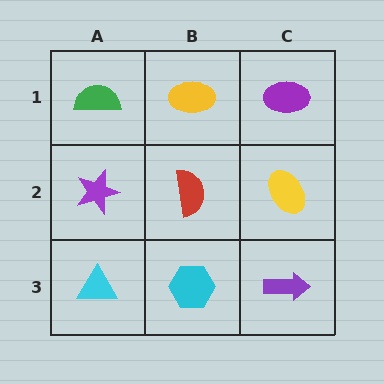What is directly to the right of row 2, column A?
A red semicircle.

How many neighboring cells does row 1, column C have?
2.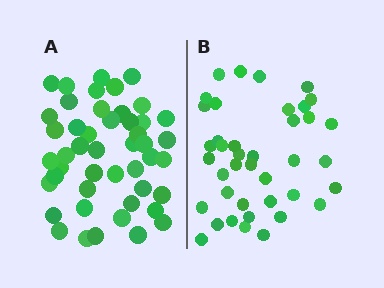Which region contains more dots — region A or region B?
Region A (the left region) has more dots.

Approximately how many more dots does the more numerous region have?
Region A has roughly 8 or so more dots than region B.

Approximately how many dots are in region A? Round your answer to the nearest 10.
About 50 dots. (The exact count is 47, which rounds to 50.)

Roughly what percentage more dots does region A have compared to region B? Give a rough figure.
About 20% more.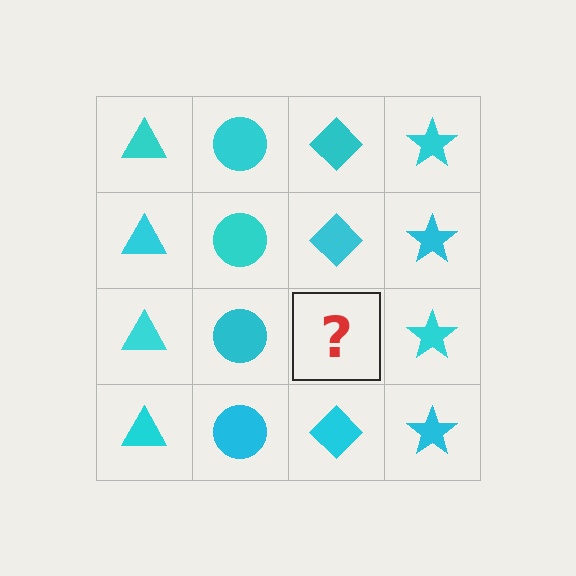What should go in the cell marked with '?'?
The missing cell should contain a cyan diamond.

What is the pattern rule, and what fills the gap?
The rule is that each column has a consistent shape. The gap should be filled with a cyan diamond.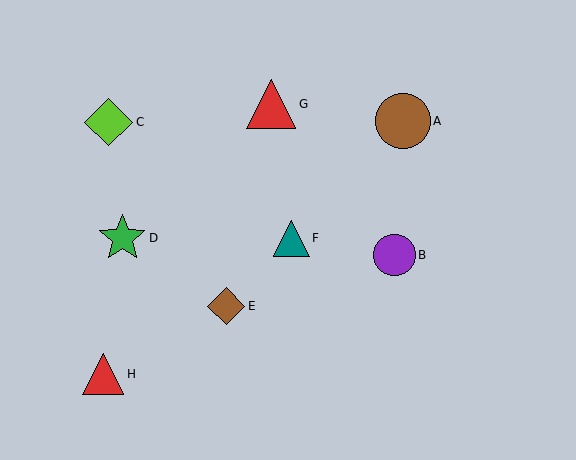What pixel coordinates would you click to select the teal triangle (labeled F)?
Click at (291, 238) to select the teal triangle F.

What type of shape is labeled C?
Shape C is a lime diamond.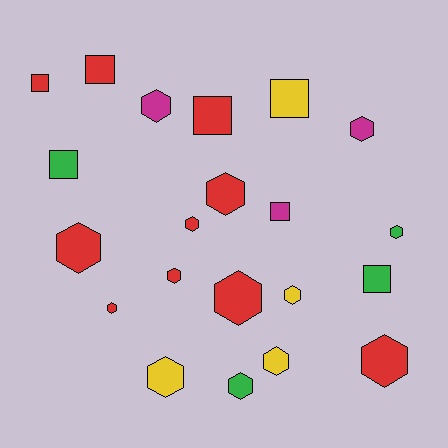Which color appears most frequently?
Red, with 10 objects.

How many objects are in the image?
There are 21 objects.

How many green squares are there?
There are 2 green squares.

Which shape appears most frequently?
Hexagon, with 14 objects.